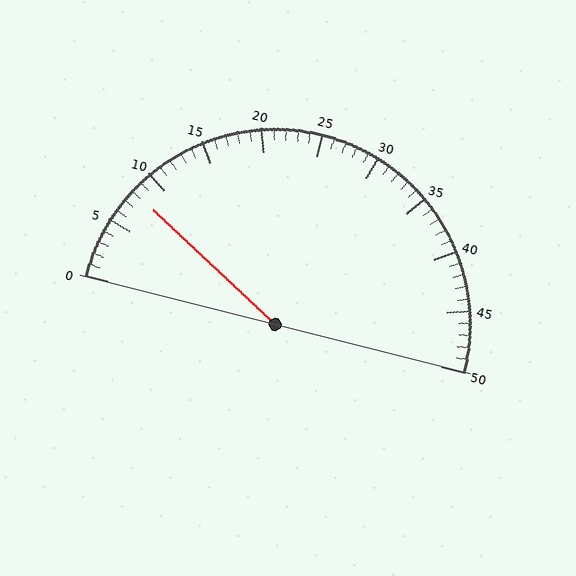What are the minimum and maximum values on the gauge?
The gauge ranges from 0 to 50.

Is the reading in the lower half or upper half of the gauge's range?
The reading is in the lower half of the range (0 to 50).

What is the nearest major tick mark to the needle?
The nearest major tick mark is 10.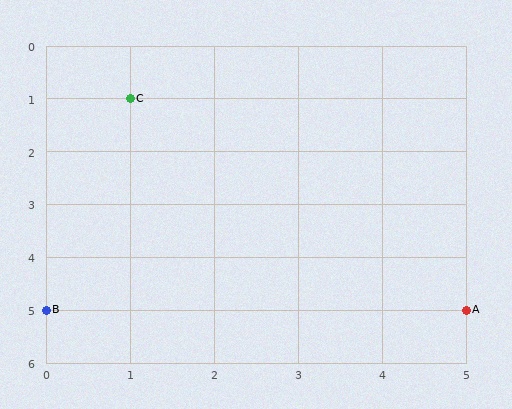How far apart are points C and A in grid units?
Points C and A are 4 columns and 4 rows apart (about 5.7 grid units diagonally).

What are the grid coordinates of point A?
Point A is at grid coordinates (5, 5).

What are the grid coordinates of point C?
Point C is at grid coordinates (1, 1).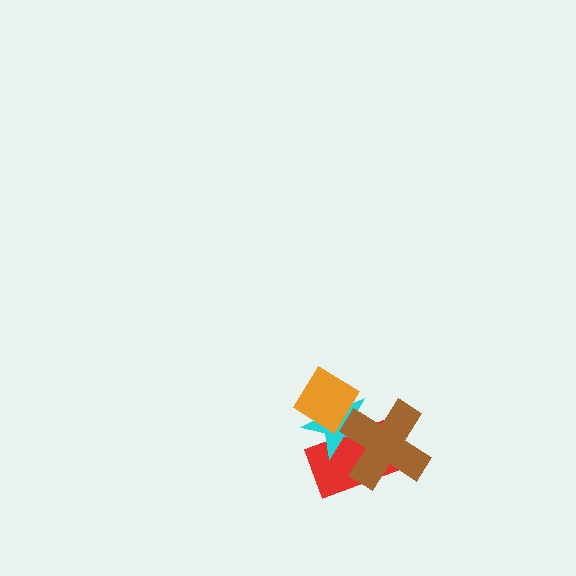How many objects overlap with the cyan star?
3 objects overlap with the cyan star.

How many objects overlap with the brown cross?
2 objects overlap with the brown cross.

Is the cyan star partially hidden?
Yes, it is partially covered by another shape.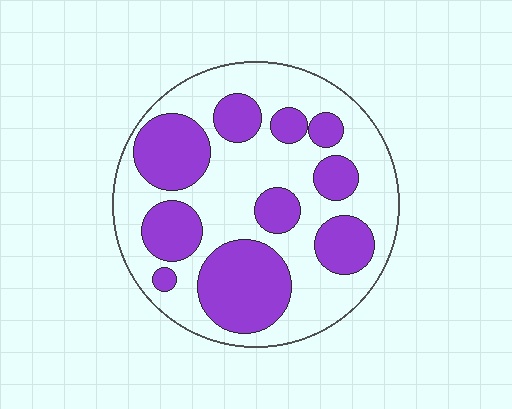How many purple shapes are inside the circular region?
10.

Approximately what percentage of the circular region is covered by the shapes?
Approximately 40%.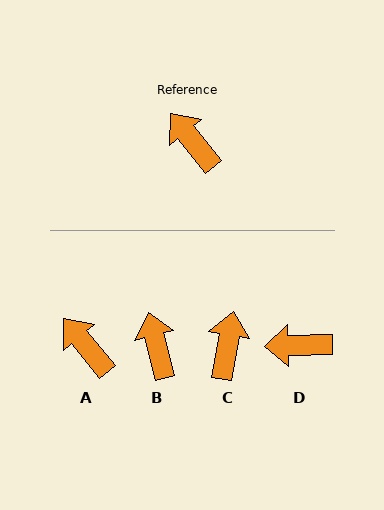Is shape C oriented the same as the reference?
No, it is off by about 49 degrees.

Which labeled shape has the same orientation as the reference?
A.